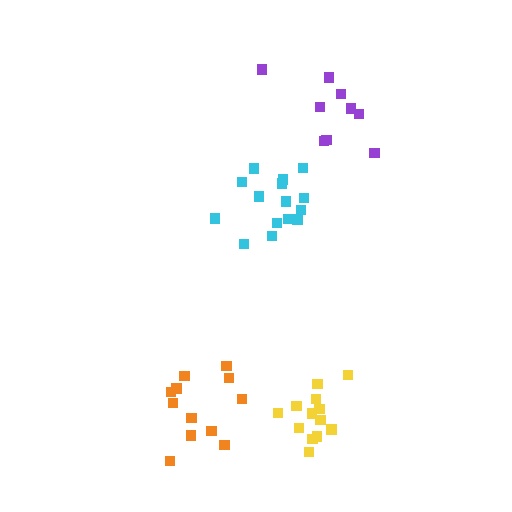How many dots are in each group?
Group 1: 9 dots, Group 2: 15 dots, Group 3: 13 dots, Group 4: 13 dots (50 total).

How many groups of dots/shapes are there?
There are 4 groups.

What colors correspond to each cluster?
The clusters are colored: purple, cyan, orange, yellow.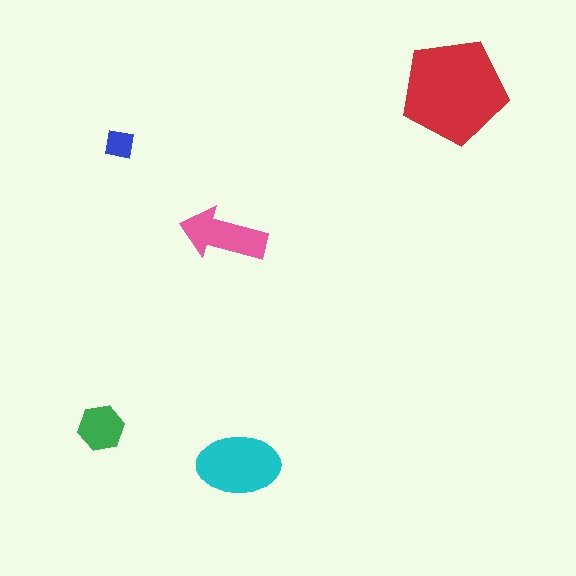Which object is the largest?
The red pentagon.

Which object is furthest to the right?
The red pentagon is rightmost.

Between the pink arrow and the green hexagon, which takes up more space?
The pink arrow.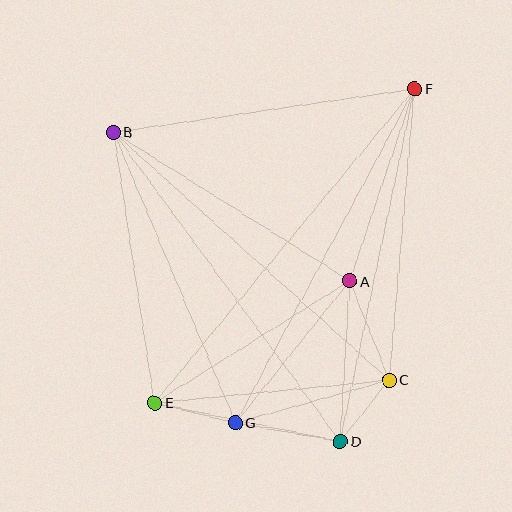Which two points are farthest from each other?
Points E and F are farthest from each other.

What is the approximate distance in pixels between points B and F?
The distance between B and F is approximately 304 pixels.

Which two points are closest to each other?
Points C and D are closest to each other.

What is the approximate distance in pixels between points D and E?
The distance between D and E is approximately 190 pixels.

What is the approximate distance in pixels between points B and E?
The distance between B and E is approximately 274 pixels.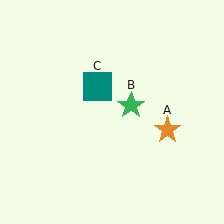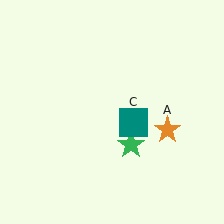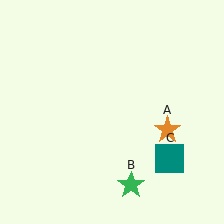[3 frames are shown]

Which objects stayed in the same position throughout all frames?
Orange star (object A) remained stationary.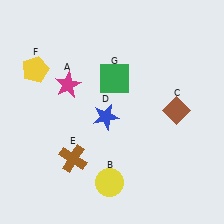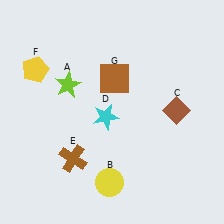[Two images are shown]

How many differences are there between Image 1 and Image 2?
There are 3 differences between the two images.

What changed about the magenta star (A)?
In Image 1, A is magenta. In Image 2, it changed to lime.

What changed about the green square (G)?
In Image 1, G is green. In Image 2, it changed to brown.